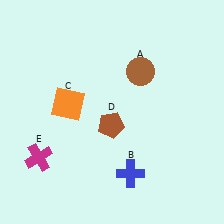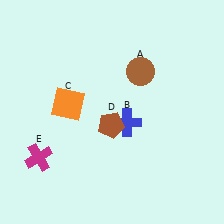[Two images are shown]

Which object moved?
The blue cross (B) moved up.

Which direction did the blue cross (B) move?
The blue cross (B) moved up.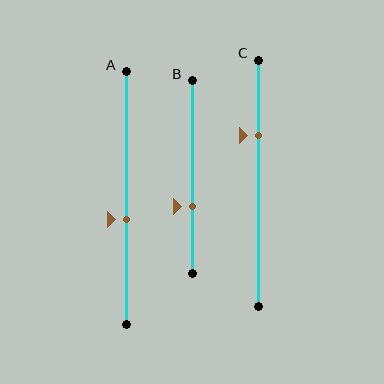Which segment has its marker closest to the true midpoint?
Segment A has its marker closest to the true midpoint.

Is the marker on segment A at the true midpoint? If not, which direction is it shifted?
No, the marker on segment A is shifted downward by about 9% of the segment length.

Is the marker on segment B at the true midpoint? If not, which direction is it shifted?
No, the marker on segment B is shifted downward by about 15% of the segment length.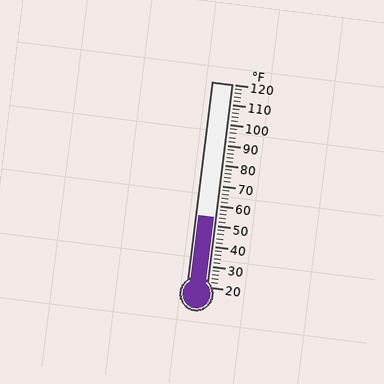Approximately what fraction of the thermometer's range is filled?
The thermometer is filled to approximately 35% of its range.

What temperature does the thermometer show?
The thermometer shows approximately 54°F.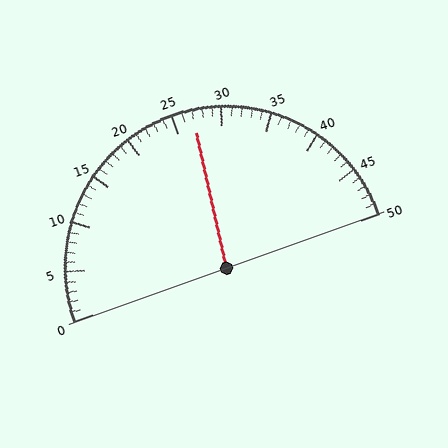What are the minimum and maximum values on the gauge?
The gauge ranges from 0 to 50.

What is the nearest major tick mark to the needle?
The nearest major tick mark is 25.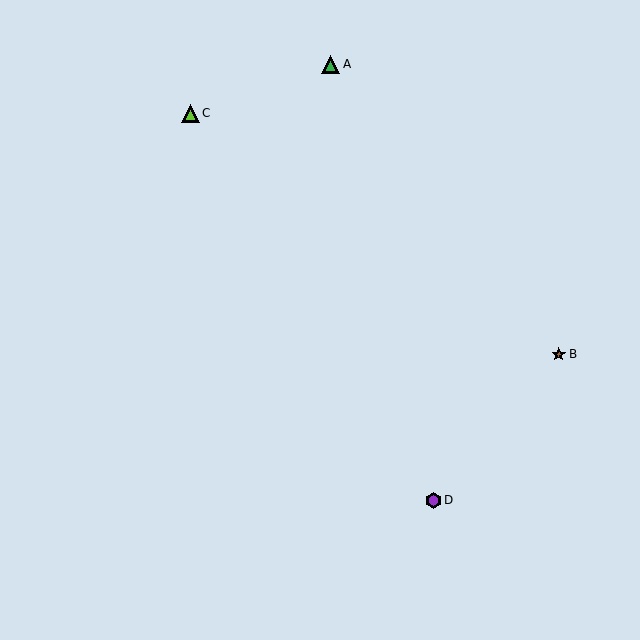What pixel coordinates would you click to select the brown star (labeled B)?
Click at (559, 354) to select the brown star B.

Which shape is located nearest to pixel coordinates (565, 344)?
The brown star (labeled B) at (559, 354) is nearest to that location.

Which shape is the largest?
The green triangle (labeled A) is the largest.